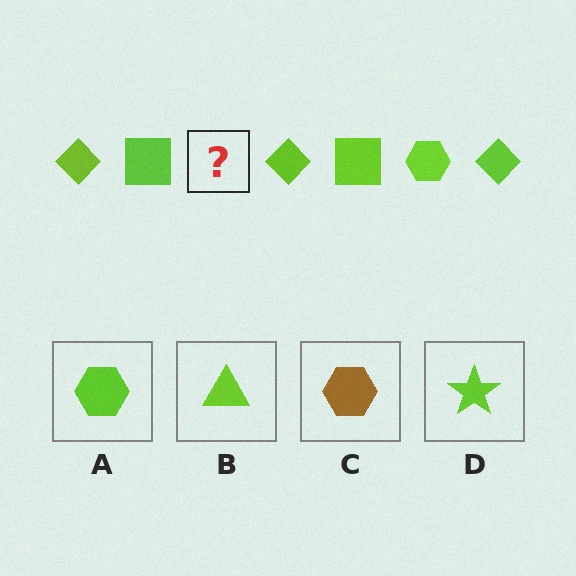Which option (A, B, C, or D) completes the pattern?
A.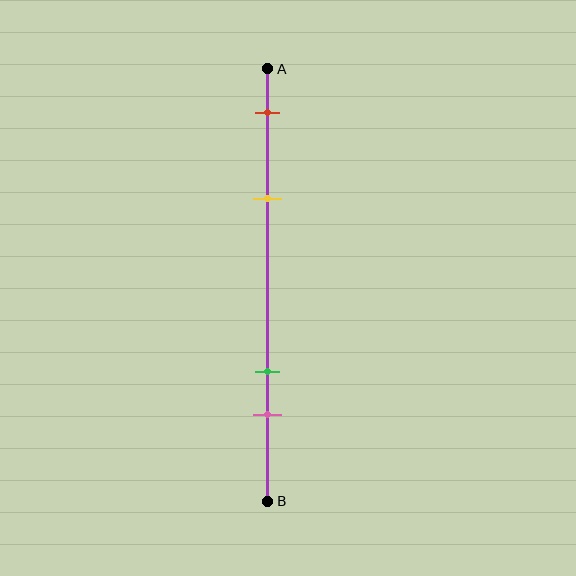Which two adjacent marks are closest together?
The green and pink marks are the closest adjacent pair.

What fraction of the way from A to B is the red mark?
The red mark is approximately 10% (0.1) of the way from A to B.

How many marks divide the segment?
There are 4 marks dividing the segment.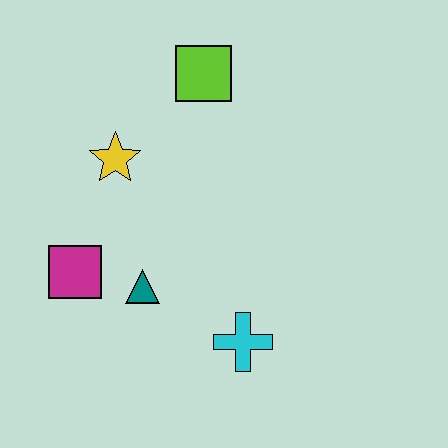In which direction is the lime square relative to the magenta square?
The lime square is above the magenta square.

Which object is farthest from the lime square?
The cyan cross is farthest from the lime square.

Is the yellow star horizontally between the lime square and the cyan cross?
No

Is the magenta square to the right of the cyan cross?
No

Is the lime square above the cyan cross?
Yes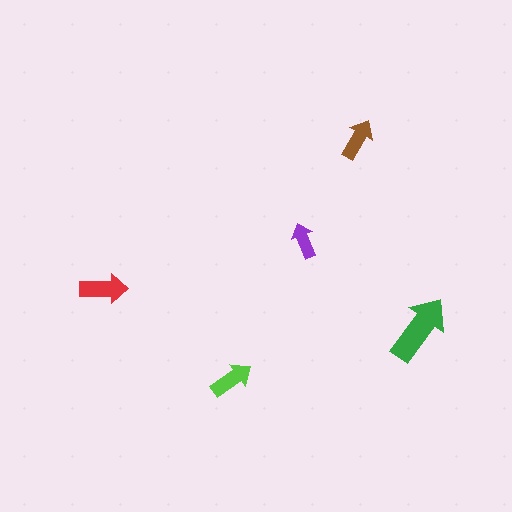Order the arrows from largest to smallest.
the green one, the red one, the lime one, the brown one, the purple one.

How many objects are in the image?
There are 5 objects in the image.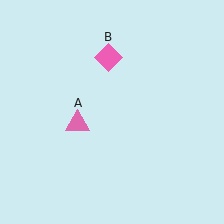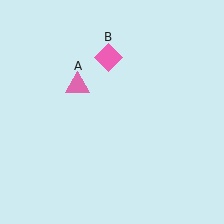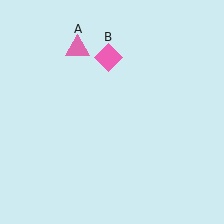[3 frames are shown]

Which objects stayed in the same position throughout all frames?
Pink diamond (object B) remained stationary.